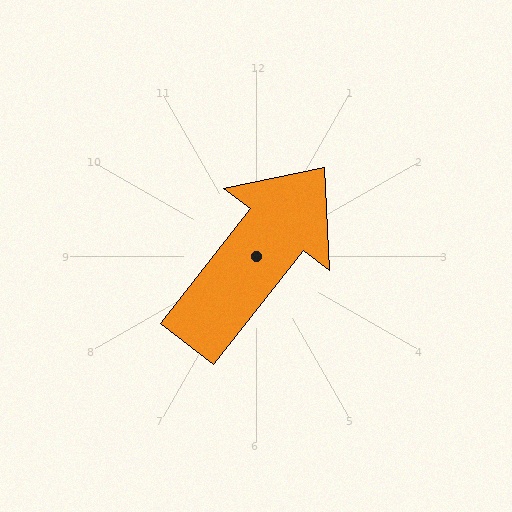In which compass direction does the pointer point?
Northeast.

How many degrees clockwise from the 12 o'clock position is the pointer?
Approximately 38 degrees.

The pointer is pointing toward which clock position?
Roughly 1 o'clock.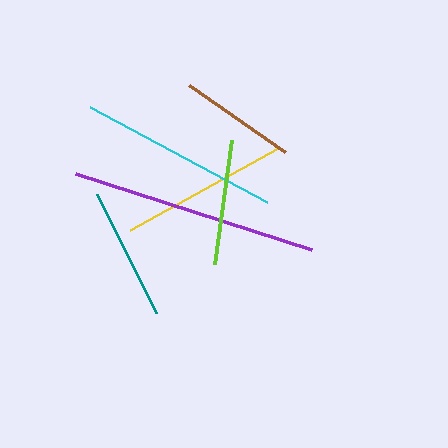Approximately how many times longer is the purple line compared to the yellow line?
The purple line is approximately 1.5 times the length of the yellow line.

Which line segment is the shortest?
The brown line is the shortest at approximately 117 pixels.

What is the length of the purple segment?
The purple segment is approximately 248 pixels long.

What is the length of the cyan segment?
The cyan segment is approximately 201 pixels long.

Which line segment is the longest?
The purple line is the longest at approximately 248 pixels.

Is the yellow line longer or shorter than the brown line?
The yellow line is longer than the brown line.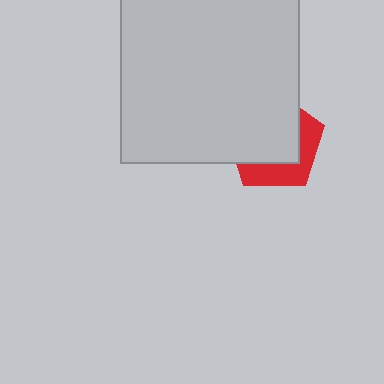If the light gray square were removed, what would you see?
You would see the complete red pentagon.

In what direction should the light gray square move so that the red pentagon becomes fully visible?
The light gray square should move toward the upper-left. That is the shortest direction to clear the overlap and leave the red pentagon fully visible.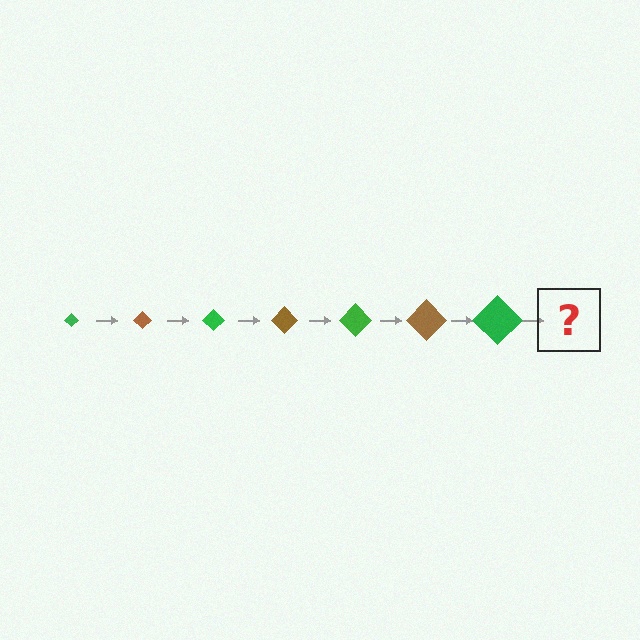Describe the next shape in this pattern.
It should be a brown diamond, larger than the previous one.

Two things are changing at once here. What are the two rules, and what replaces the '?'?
The two rules are that the diamond grows larger each step and the color cycles through green and brown. The '?' should be a brown diamond, larger than the previous one.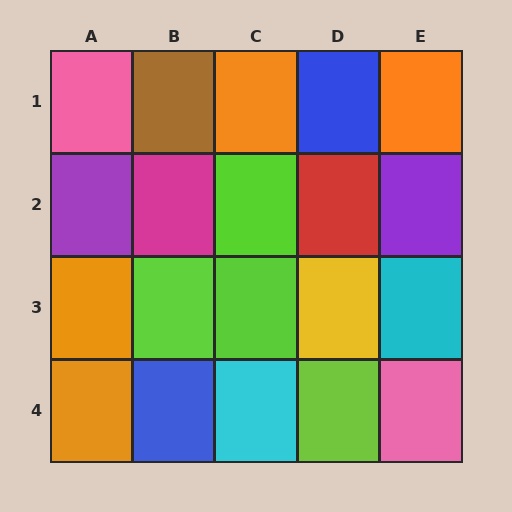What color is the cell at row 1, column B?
Brown.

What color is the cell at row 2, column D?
Red.